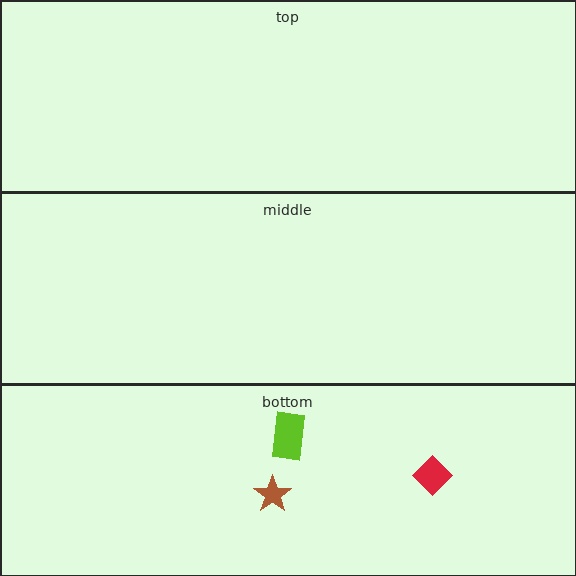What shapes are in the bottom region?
The lime rectangle, the red diamond, the brown star.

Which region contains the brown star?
The bottom region.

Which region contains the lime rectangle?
The bottom region.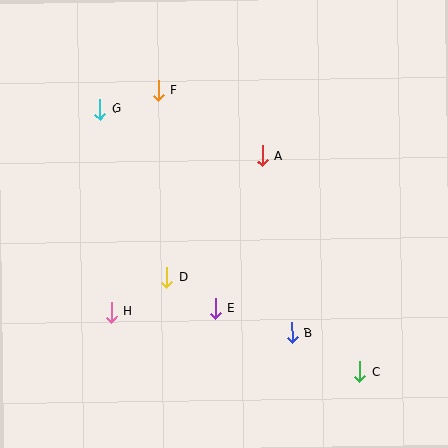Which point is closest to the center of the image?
Point A at (263, 156) is closest to the center.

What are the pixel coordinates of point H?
Point H is at (111, 312).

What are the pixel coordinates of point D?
Point D is at (166, 277).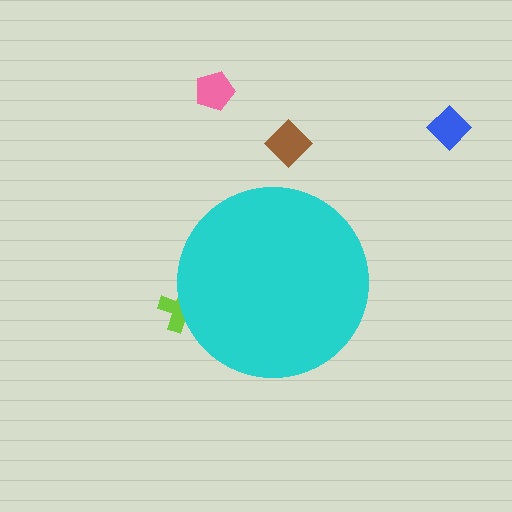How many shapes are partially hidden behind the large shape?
1 shape is partially hidden.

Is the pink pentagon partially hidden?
No, the pink pentagon is fully visible.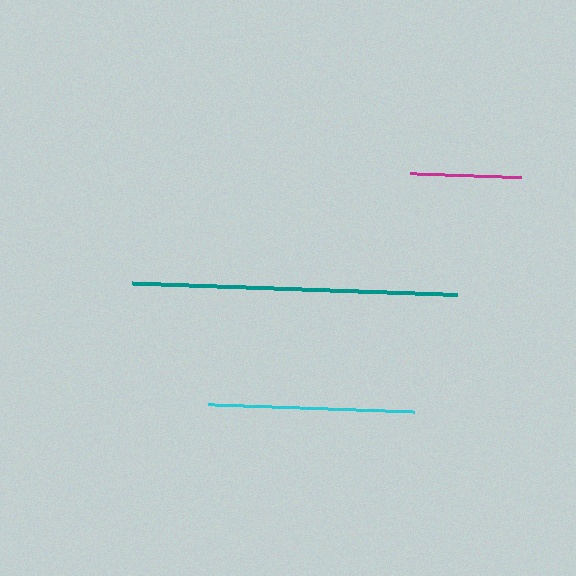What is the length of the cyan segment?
The cyan segment is approximately 206 pixels long.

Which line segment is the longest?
The teal line is the longest at approximately 325 pixels.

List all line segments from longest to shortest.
From longest to shortest: teal, cyan, magenta.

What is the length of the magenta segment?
The magenta segment is approximately 111 pixels long.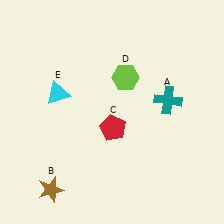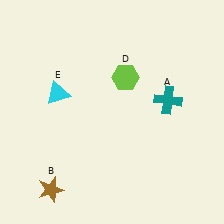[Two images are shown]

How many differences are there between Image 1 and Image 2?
There is 1 difference between the two images.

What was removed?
The red pentagon (C) was removed in Image 2.